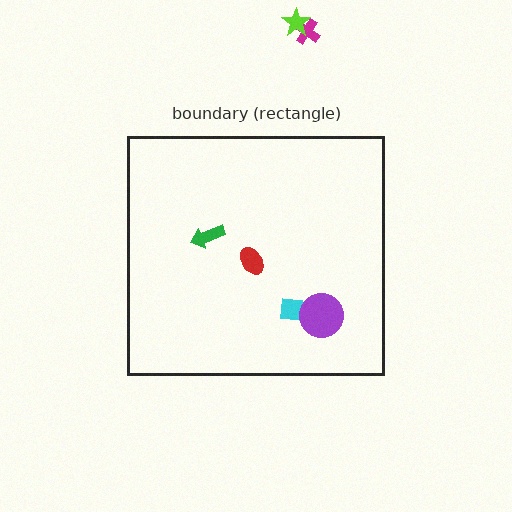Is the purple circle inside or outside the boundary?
Inside.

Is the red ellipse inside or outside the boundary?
Inside.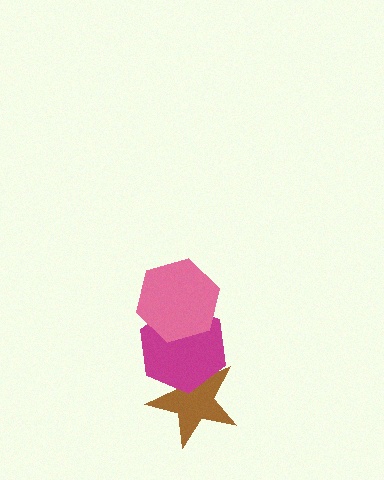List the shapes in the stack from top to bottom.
From top to bottom: the pink hexagon, the magenta hexagon, the brown star.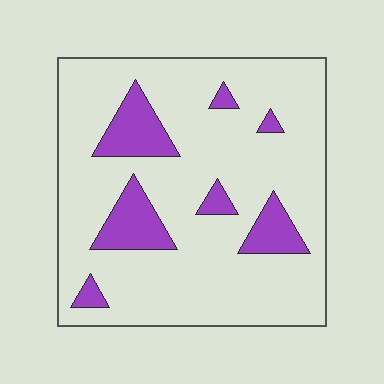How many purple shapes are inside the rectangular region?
7.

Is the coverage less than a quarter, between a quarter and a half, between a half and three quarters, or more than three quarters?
Less than a quarter.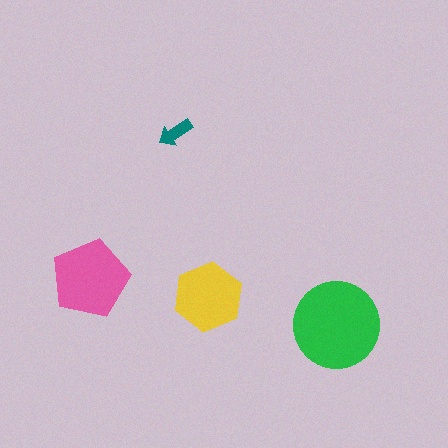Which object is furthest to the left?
The pink pentagon is leftmost.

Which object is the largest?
The green circle.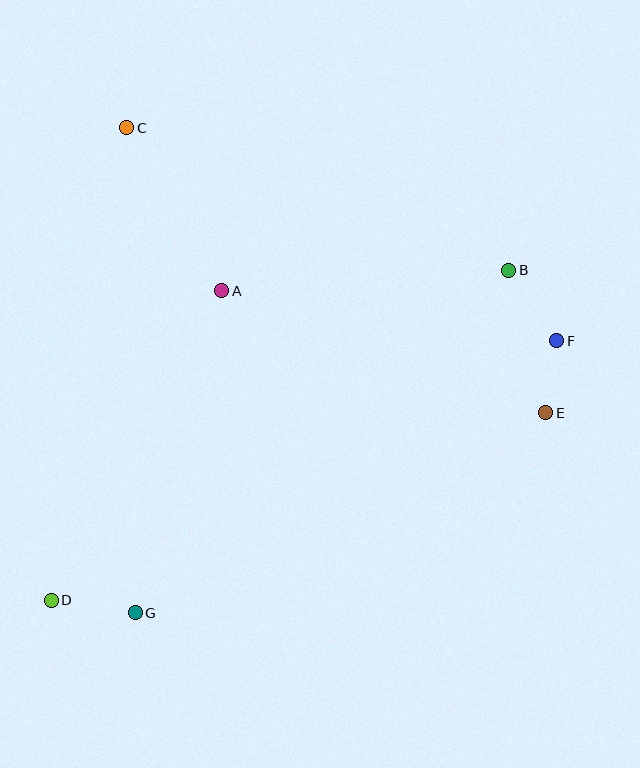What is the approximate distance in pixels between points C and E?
The distance between C and E is approximately 507 pixels.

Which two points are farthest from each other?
Points D and F are farthest from each other.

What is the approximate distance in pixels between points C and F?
The distance between C and F is approximately 480 pixels.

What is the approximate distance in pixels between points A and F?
The distance between A and F is approximately 339 pixels.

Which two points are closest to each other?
Points E and F are closest to each other.